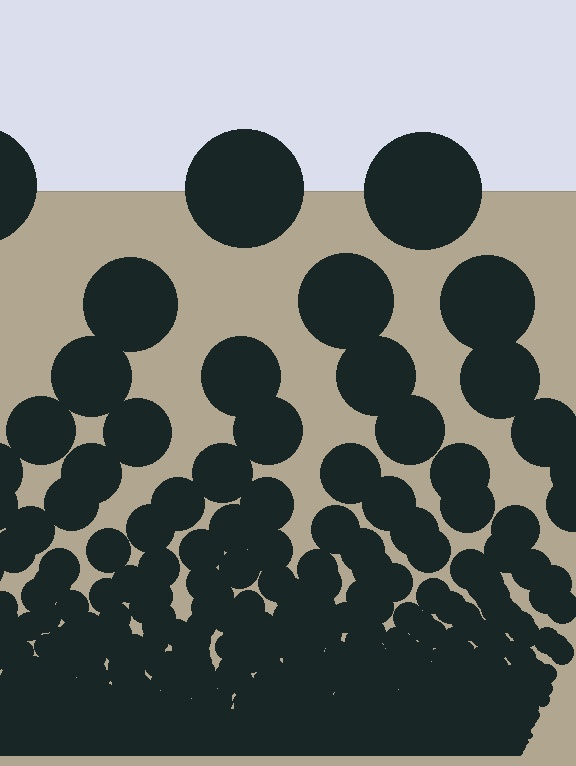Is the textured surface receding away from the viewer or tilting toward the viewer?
The surface appears to tilt toward the viewer. Texture elements get larger and sparser toward the top.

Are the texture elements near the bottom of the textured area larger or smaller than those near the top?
Smaller. The gradient is inverted — elements near the bottom are smaller and denser.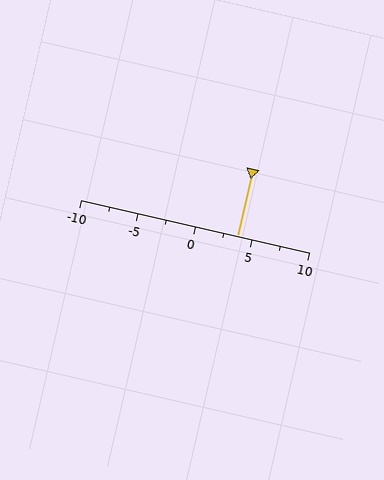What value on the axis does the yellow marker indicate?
The marker indicates approximately 3.8.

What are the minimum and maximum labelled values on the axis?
The axis runs from -10 to 10.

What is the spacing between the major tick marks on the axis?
The major ticks are spaced 5 apart.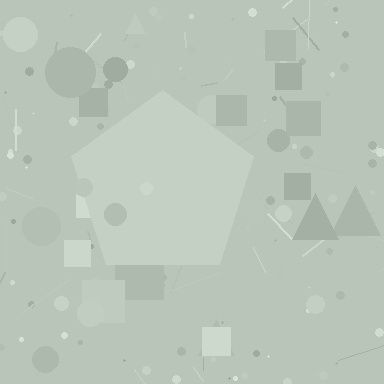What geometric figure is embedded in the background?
A pentagon is embedded in the background.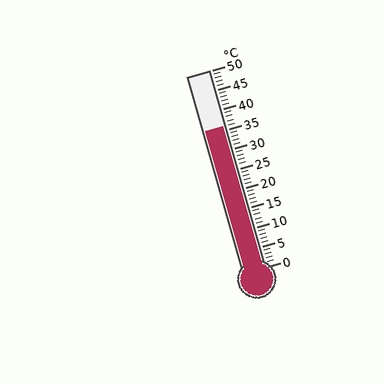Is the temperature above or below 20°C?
The temperature is above 20°C.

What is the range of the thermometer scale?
The thermometer scale ranges from 0°C to 50°C.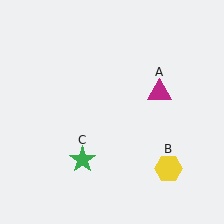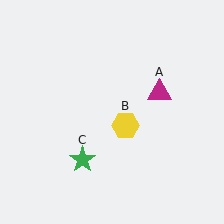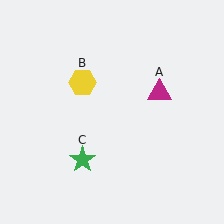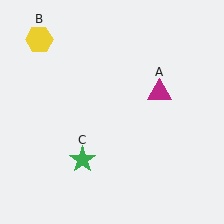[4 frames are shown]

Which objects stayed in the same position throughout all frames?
Magenta triangle (object A) and green star (object C) remained stationary.